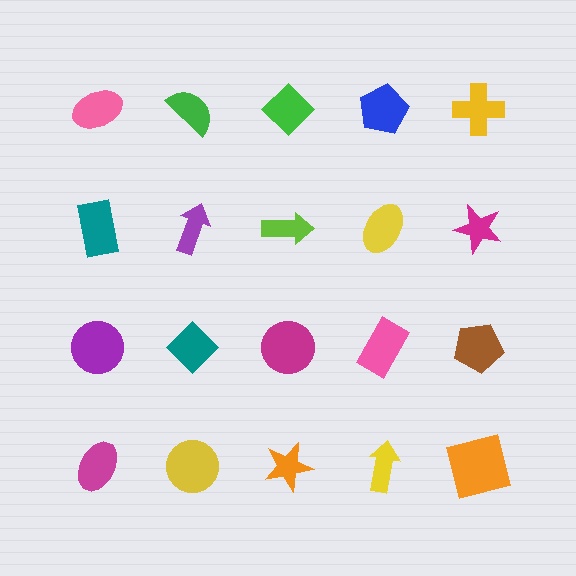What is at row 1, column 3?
A green diamond.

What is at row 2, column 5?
A magenta star.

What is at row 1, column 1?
A pink ellipse.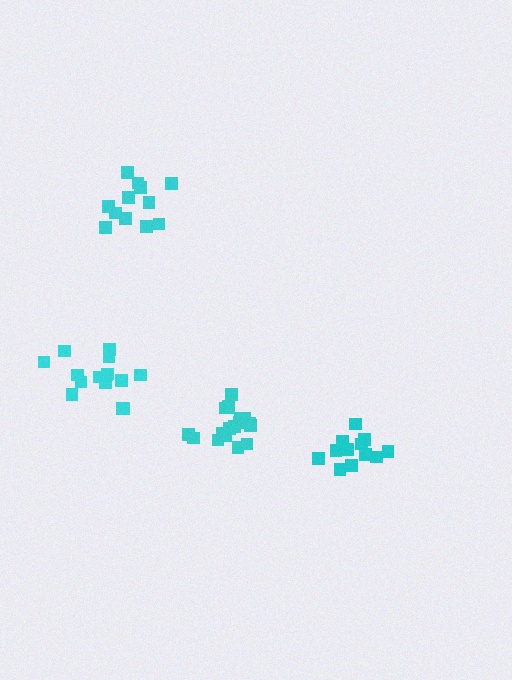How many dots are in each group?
Group 1: 15 dots, Group 2: 12 dots, Group 3: 12 dots, Group 4: 18 dots (57 total).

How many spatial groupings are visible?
There are 4 spatial groupings.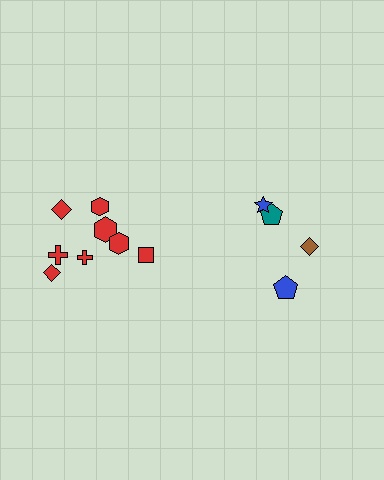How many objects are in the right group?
There are 4 objects.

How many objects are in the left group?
There are 8 objects.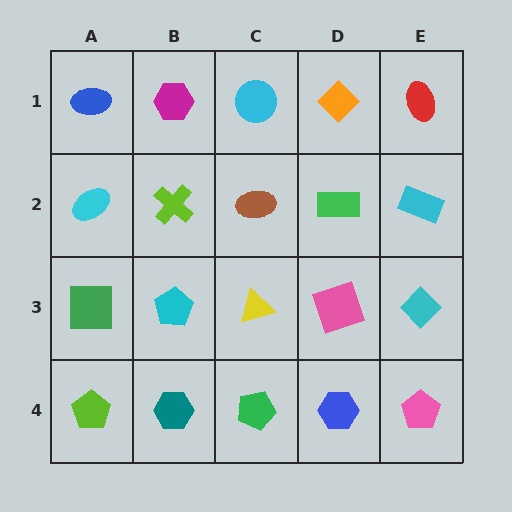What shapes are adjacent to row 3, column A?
A cyan ellipse (row 2, column A), a lime pentagon (row 4, column A), a cyan pentagon (row 3, column B).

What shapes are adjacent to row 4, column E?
A cyan diamond (row 3, column E), a blue hexagon (row 4, column D).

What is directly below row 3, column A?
A lime pentagon.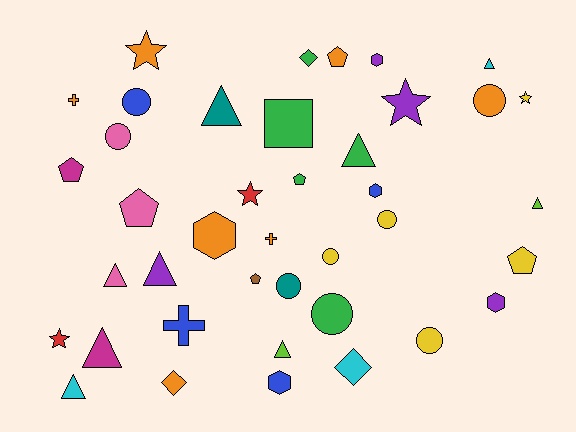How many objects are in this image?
There are 40 objects.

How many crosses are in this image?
There are 3 crosses.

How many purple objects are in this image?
There are 4 purple objects.